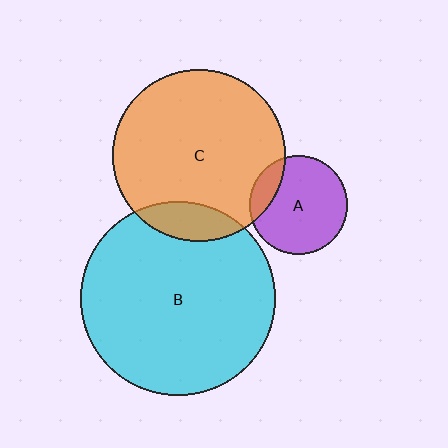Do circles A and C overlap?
Yes.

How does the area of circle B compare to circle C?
Approximately 1.3 times.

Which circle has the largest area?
Circle B (cyan).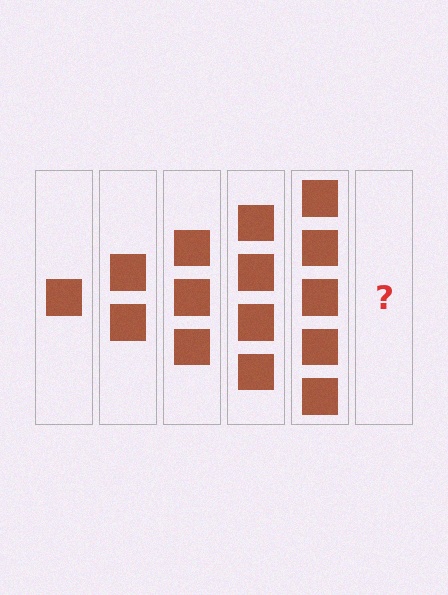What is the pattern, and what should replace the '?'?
The pattern is that each step adds one more square. The '?' should be 6 squares.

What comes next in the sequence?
The next element should be 6 squares.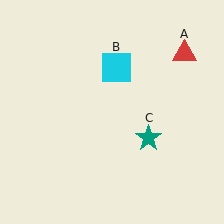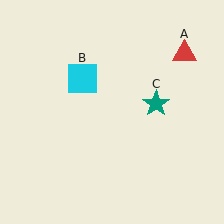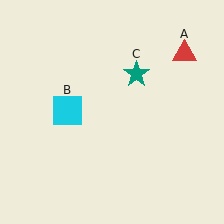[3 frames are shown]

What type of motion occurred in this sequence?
The cyan square (object B), teal star (object C) rotated counterclockwise around the center of the scene.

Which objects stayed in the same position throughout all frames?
Red triangle (object A) remained stationary.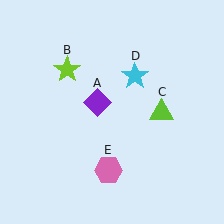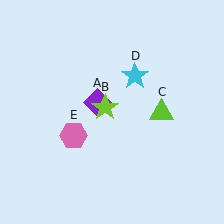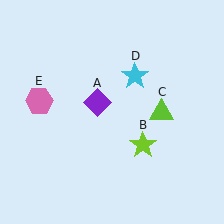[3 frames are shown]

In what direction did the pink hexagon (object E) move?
The pink hexagon (object E) moved up and to the left.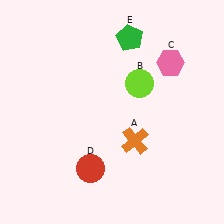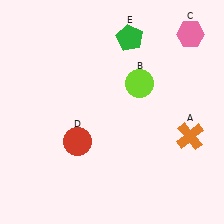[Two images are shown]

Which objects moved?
The objects that moved are: the orange cross (A), the pink hexagon (C), the red circle (D).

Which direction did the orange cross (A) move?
The orange cross (A) moved right.